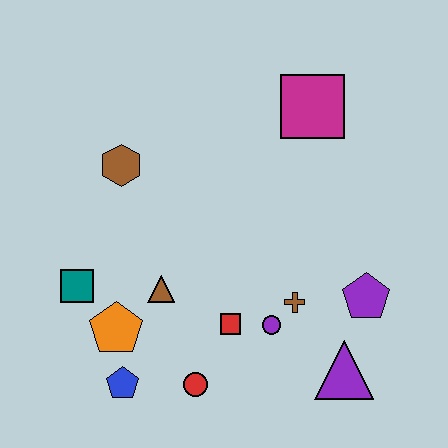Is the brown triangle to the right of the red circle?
No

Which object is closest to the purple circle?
The brown cross is closest to the purple circle.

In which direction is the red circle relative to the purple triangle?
The red circle is to the left of the purple triangle.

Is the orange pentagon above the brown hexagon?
No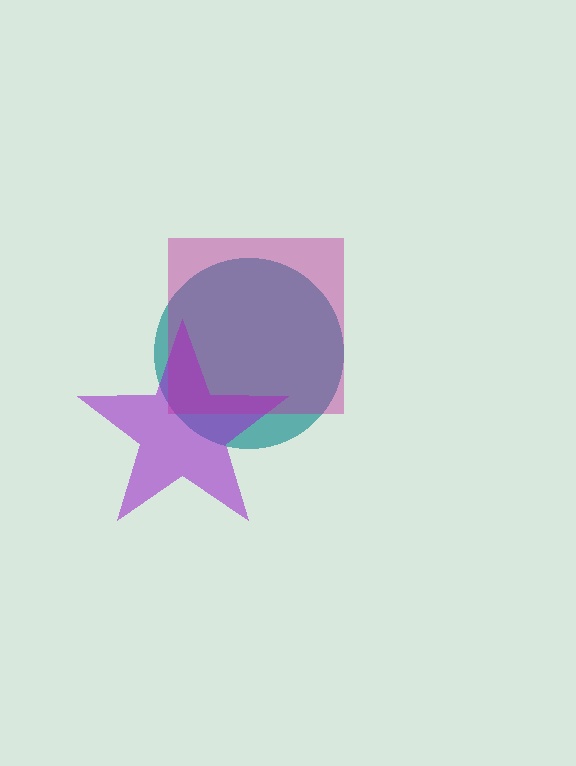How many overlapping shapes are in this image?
There are 3 overlapping shapes in the image.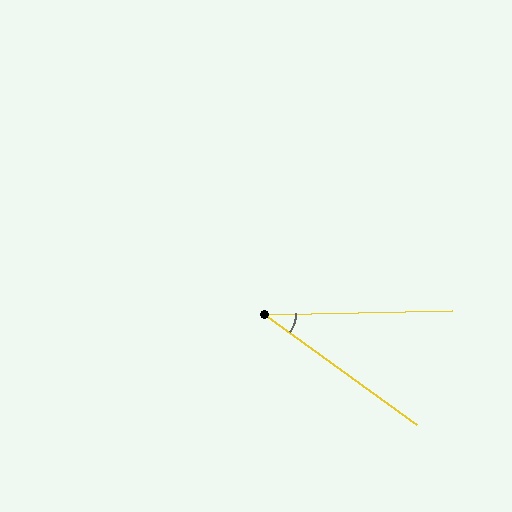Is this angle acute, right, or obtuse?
It is acute.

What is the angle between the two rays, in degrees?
Approximately 37 degrees.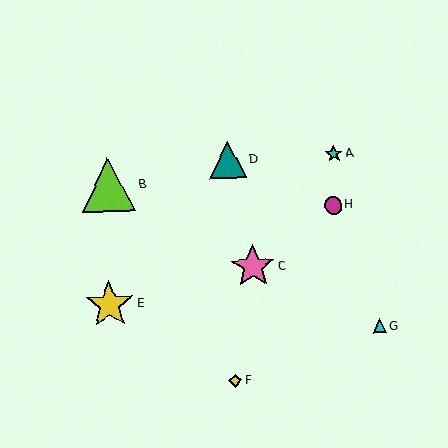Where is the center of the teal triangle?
The center of the teal triangle is at (228, 160).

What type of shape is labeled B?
Shape B is a lime triangle.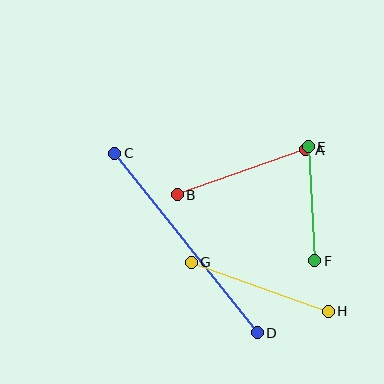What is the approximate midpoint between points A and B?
The midpoint is at approximately (242, 172) pixels.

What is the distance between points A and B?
The distance is approximately 136 pixels.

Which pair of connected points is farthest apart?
Points C and D are farthest apart.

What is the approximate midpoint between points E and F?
The midpoint is at approximately (311, 204) pixels.